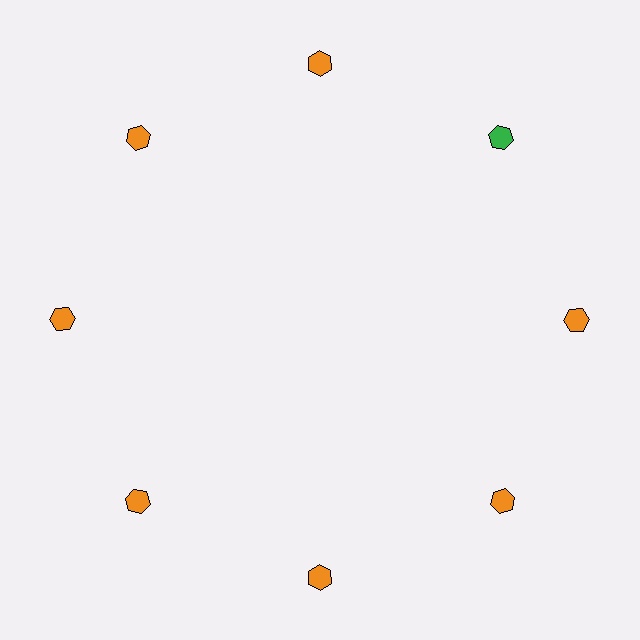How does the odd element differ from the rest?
It has a different color: green instead of orange.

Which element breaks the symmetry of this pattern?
The green hexagon at roughly the 2 o'clock position breaks the symmetry. All other shapes are orange hexagons.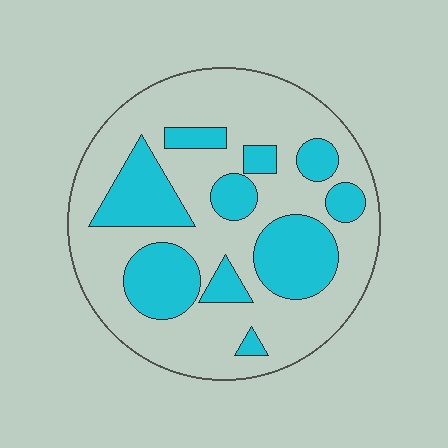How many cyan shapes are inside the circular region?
10.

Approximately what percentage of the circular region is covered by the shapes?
Approximately 30%.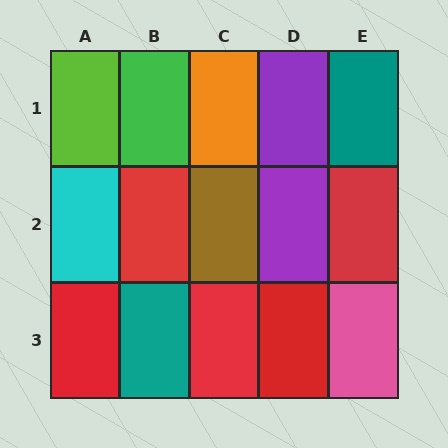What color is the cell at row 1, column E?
Teal.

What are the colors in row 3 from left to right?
Red, teal, red, red, pink.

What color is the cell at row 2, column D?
Purple.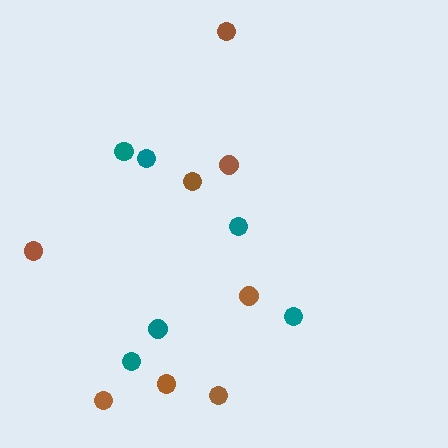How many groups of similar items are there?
There are 2 groups: one group of teal circles (6) and one group of brown circles (8).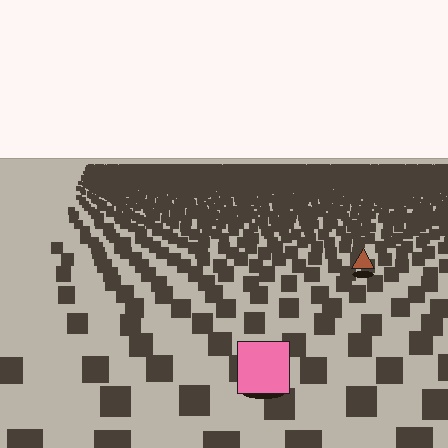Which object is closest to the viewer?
The pink square is closest. The texture marks near it are larger and more spread out.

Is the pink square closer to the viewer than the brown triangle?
Yes. The pink square is closer — you can tell from the texture gradient: the ground texture is coarser near it.